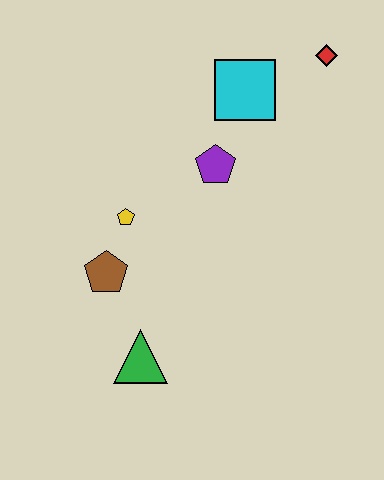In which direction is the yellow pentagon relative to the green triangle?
The yellow pentagon is above the green triangle.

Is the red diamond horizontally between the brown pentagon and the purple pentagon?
No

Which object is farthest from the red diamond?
The green triangle is farthest from the red diamond.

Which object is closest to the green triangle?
The brown pentagon is closest to the green triangle.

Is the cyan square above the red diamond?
No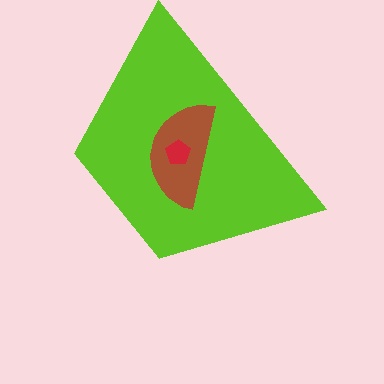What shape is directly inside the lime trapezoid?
The brown semicircle.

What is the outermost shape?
The lime trapezoid.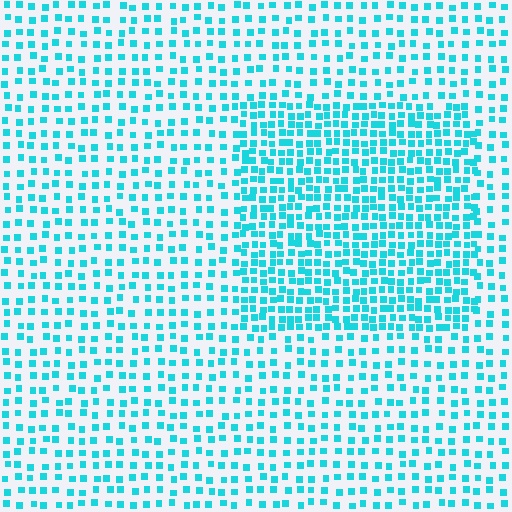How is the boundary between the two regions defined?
The boundary is defined by a change in element density (approximately 1.9x ratio). All elements are the same color, size, and shape.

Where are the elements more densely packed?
The elements are more densely packed inside the rectangle boundary.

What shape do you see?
I see a rectangle.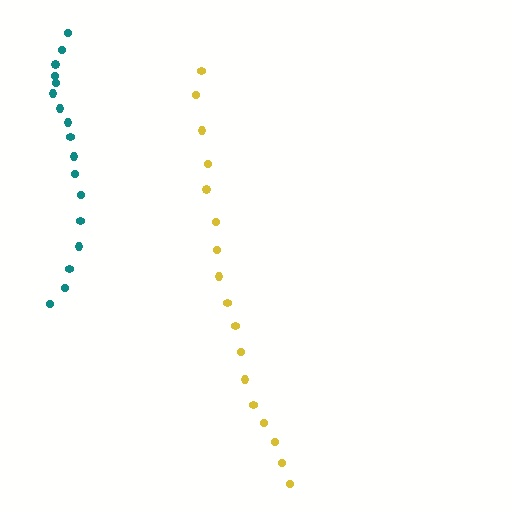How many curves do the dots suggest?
There are 2 distinct paths.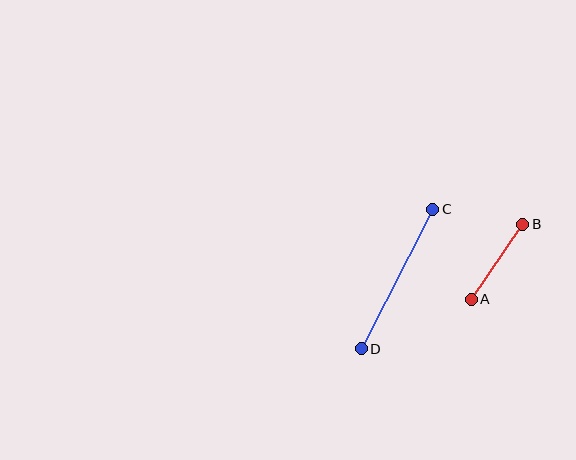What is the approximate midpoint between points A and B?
The midpoint is at approximately (497, 262) pixels.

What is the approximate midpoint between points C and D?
The midpoint is at approximately (397, 279) pixels.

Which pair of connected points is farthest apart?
Points C and D are farthest apart.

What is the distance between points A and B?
The distance is approximately 91 pixels.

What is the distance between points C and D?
The distance is approximately 157 pixels.